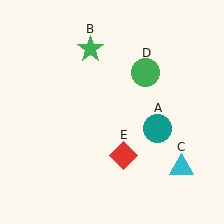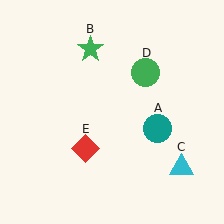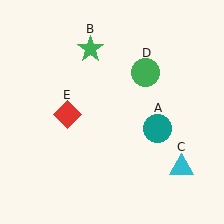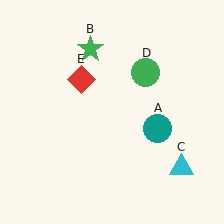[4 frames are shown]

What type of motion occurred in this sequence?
The red diamond (object E) rotated clockwise around the center of the scene.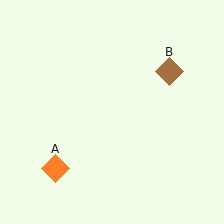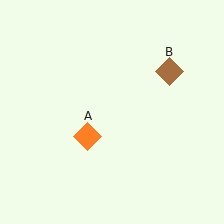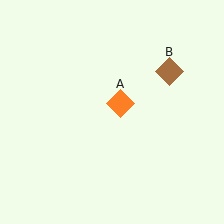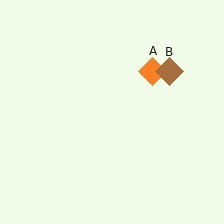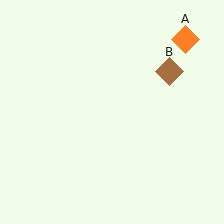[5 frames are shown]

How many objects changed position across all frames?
1 object changed position: orange diamond (object A).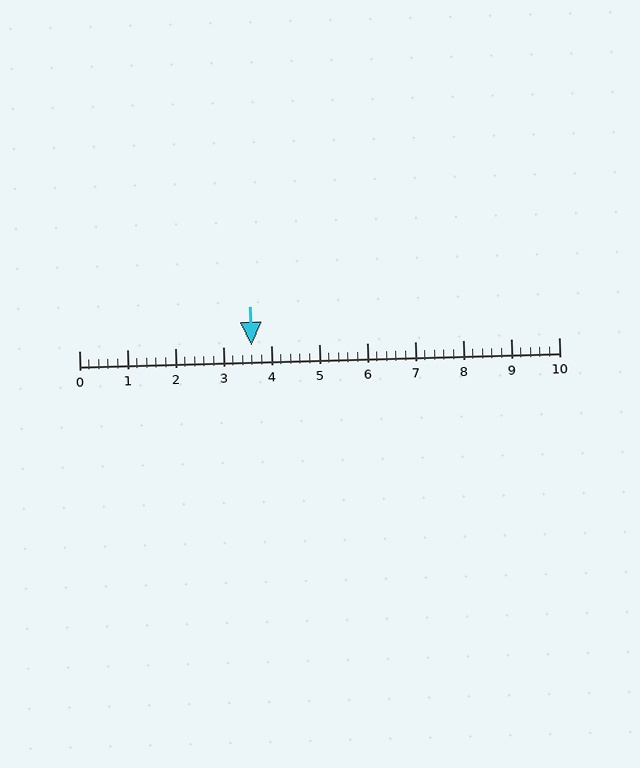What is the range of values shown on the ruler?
The ruler shows values from 0 to 10.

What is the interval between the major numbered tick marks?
The major tick marks are spaced 1 units apart.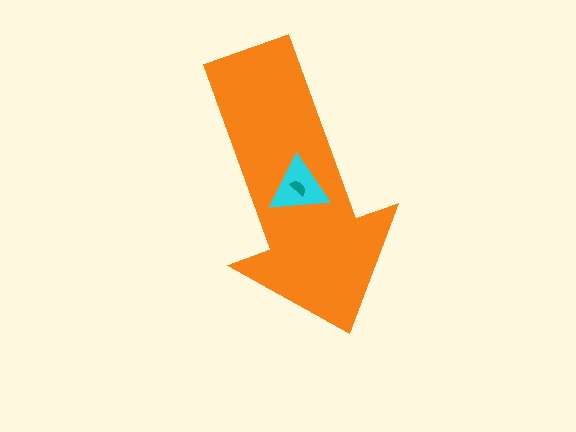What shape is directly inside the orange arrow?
The cyan triangle.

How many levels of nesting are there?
3.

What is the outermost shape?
The orange arrow.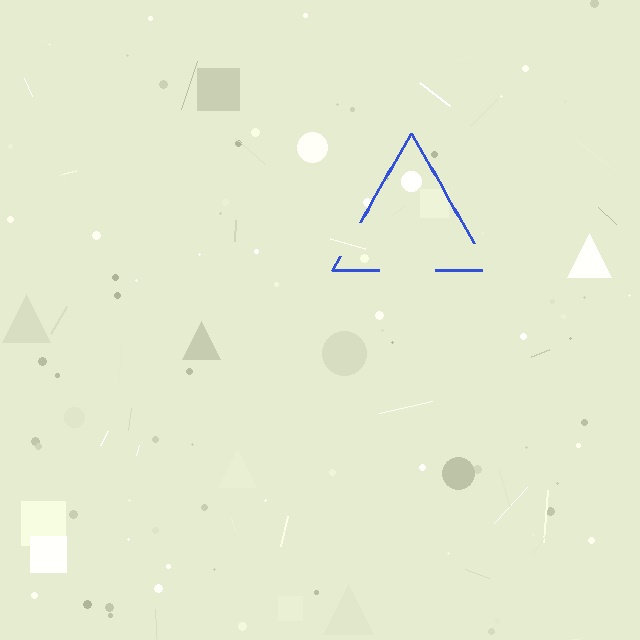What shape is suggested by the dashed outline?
The dashed outline suggests a triangle.